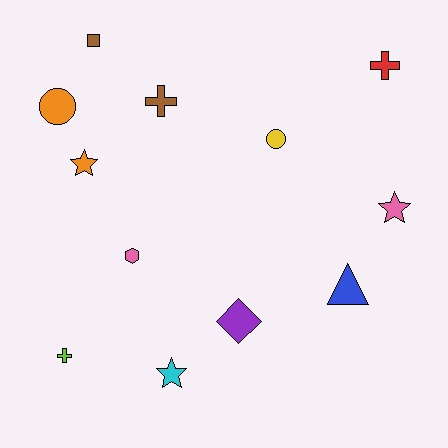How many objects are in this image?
There are 12 objects.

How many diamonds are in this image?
There is 1 diamond.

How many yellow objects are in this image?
There is 1 yellow object.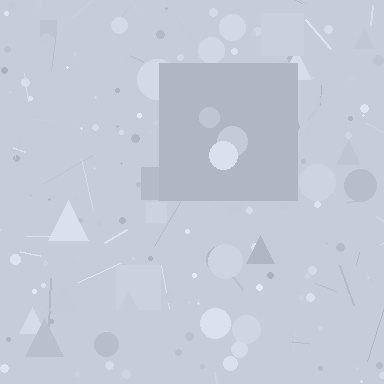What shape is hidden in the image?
A square is hidden in the image.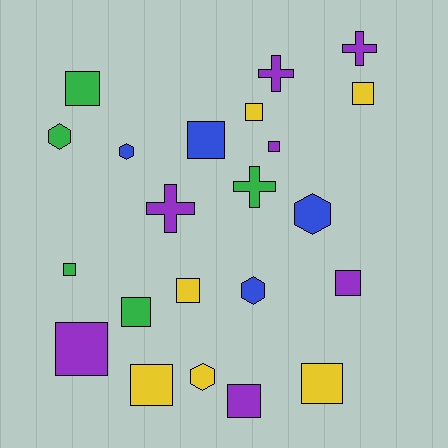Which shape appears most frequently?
Square, with 13 objects.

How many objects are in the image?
There are 22 objects.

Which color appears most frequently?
Purple, with 7 objects.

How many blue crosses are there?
There are no blue crosses.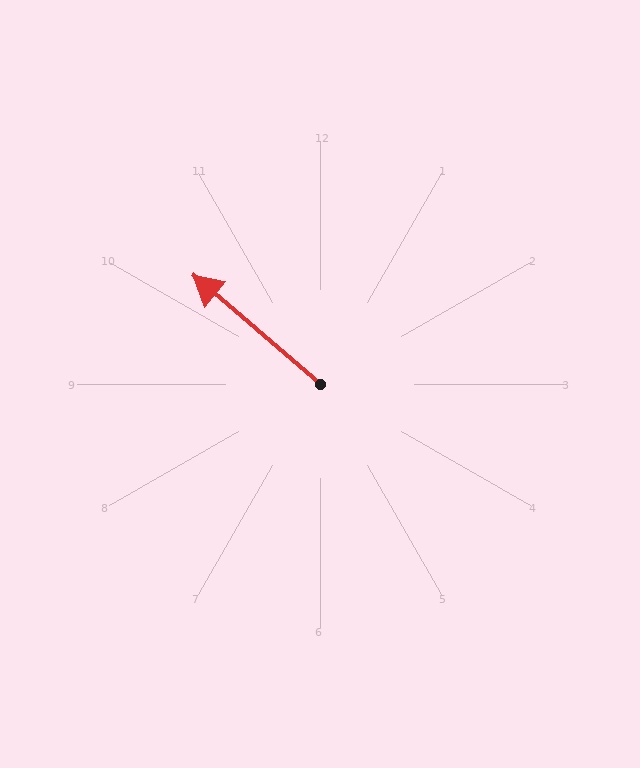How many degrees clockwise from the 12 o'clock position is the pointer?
Approximately 310 degrees.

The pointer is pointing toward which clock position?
Roughly 10 o'clock.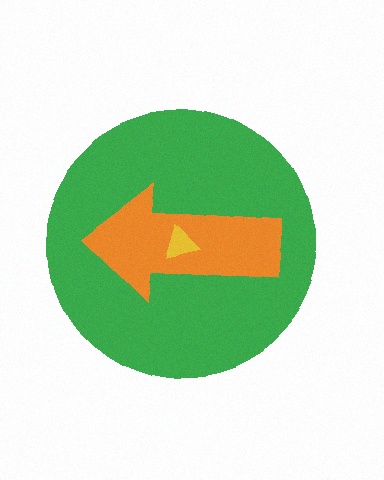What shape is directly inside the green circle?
The orange arrow.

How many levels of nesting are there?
3.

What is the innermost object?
The yellow triangle.